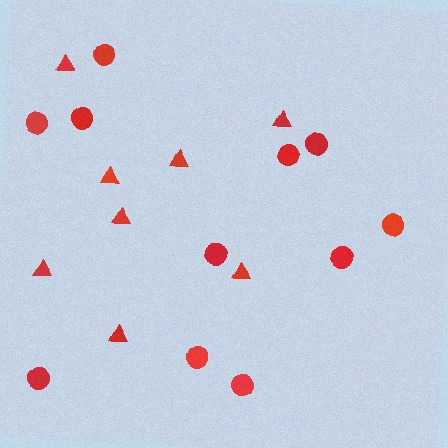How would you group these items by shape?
There are 2 groups: one group of circles (11) and one group of triangles (8).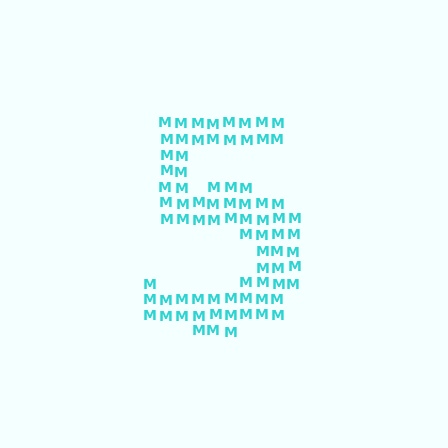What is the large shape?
The large shape is the digit 5.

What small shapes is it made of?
It is made of small letter M's.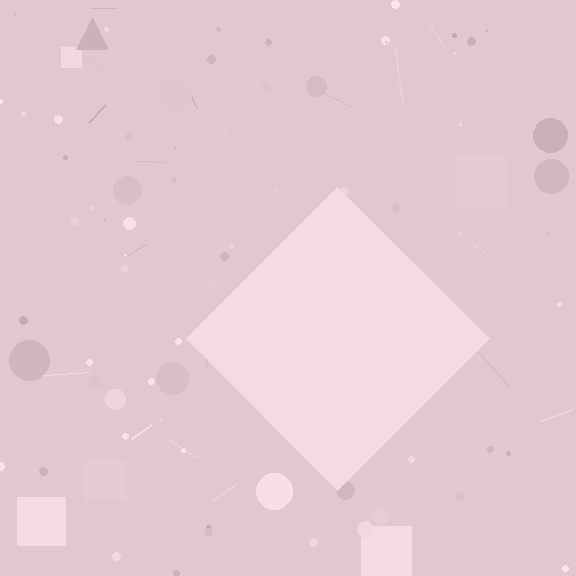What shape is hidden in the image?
A diamond is hidden in the image.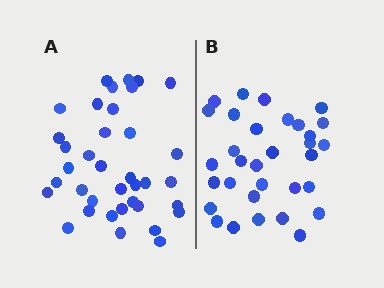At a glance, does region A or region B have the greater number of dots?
Region A (the left region) has more dots.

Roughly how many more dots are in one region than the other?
Region A has about 5 more dots than region B.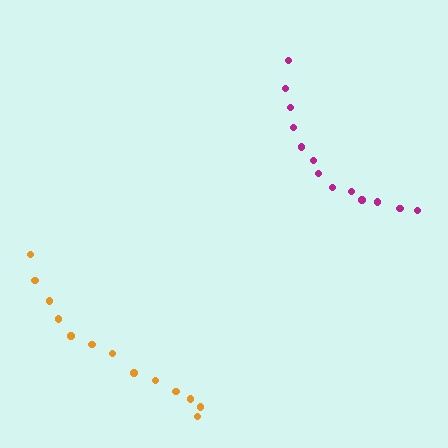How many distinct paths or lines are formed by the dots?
There are 2 distinct paths.